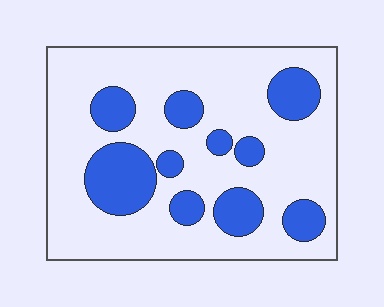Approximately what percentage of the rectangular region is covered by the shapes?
Approximately 25%.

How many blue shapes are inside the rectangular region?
10.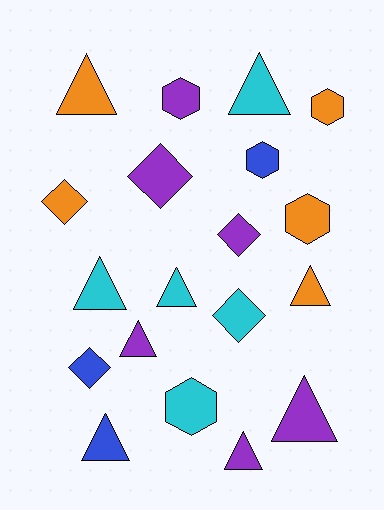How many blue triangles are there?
There is 1 blue triangle.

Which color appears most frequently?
Purple, with 6 objects.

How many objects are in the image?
There are 19 objects.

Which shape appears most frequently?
Triangle, with 9 objects.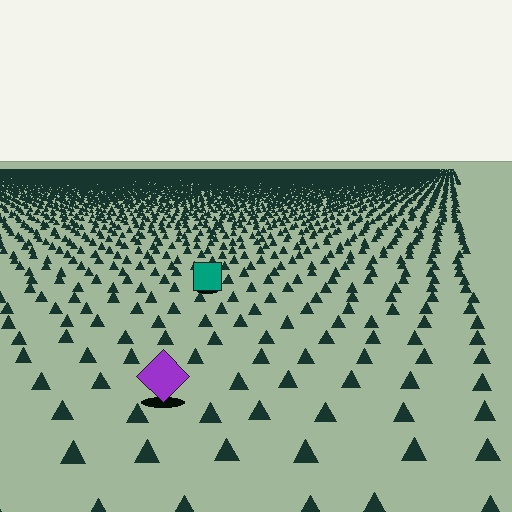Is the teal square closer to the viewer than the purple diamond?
No. The purple diamond is closer — you can tell from the texture gradient: the ground texture is coarser near it.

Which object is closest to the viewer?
The purple diamond is closest. The texture marks near it are larger and more spread out.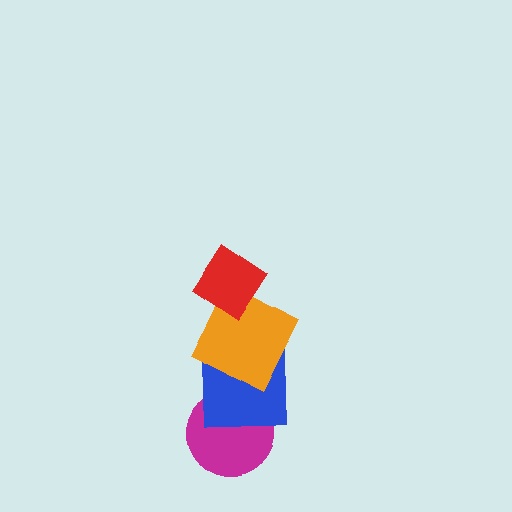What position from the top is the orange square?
The orange square is 2nd from the top.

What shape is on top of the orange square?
The red diamond is on top of the orange square.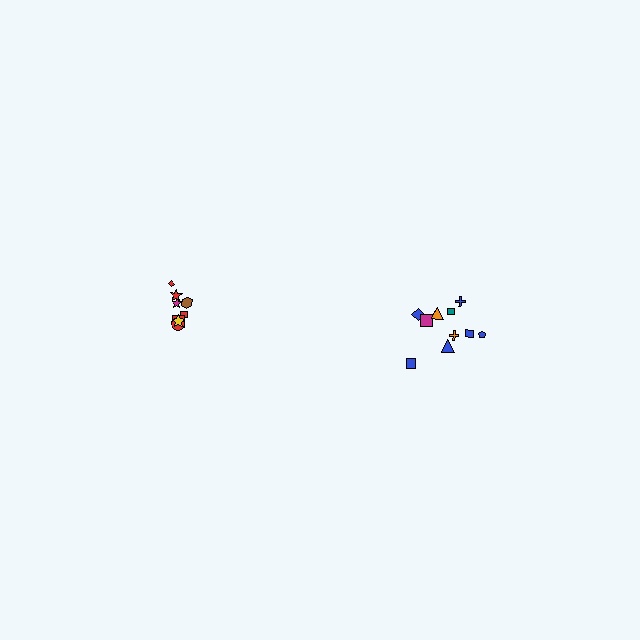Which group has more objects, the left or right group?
The right group.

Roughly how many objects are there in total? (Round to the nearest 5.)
Roughly 20 objects in total.